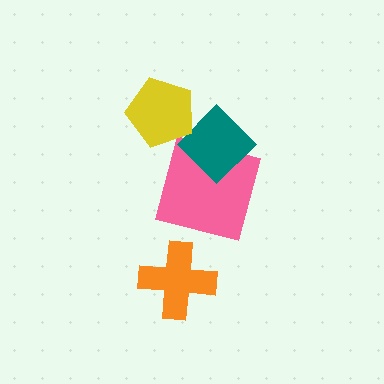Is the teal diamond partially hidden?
Yes, it is partially covered by another shape.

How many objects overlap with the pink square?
1 object overlaps with the pink square.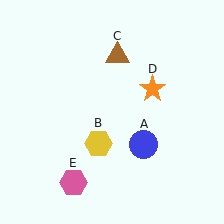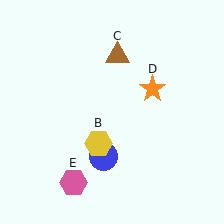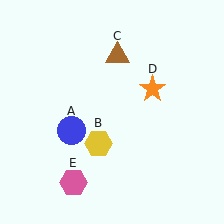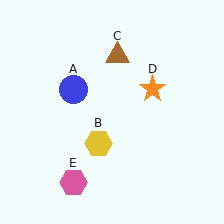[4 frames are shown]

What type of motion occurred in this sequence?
The blue circle (object A) rotated clockwise around the center of the scene.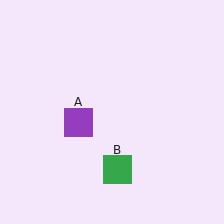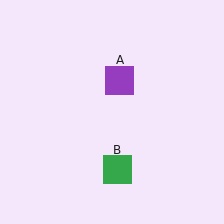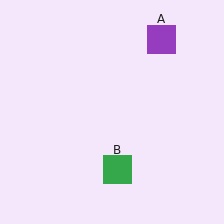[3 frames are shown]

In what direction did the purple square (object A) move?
The purple square (object A) moved up and to the right.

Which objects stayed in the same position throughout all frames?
Green square (object B) remained stationary.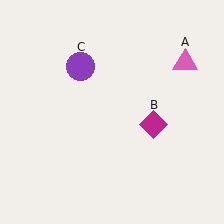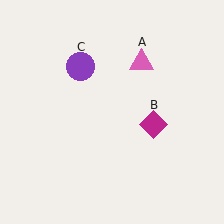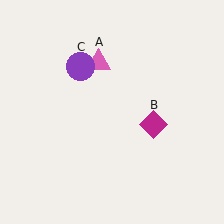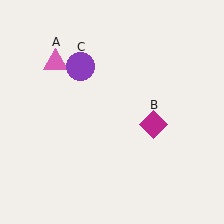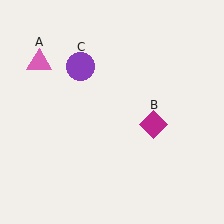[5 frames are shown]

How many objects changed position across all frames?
1 object changed position: pink triangle (object A).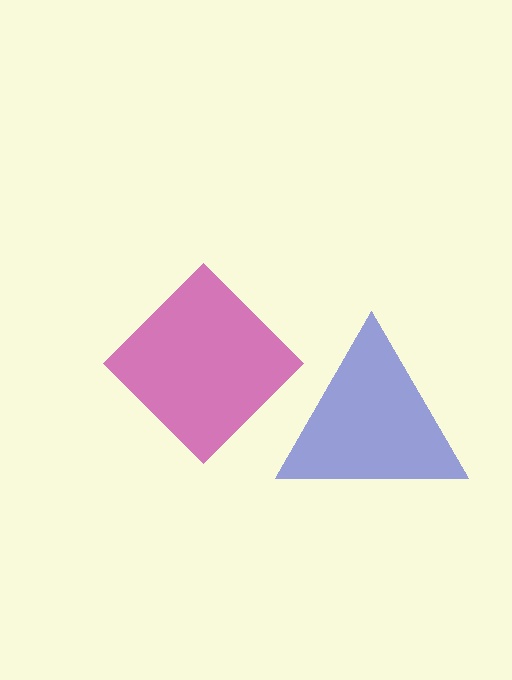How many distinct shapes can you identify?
There are 2 distinct shapes: a blue triangle, a magenta diamond.